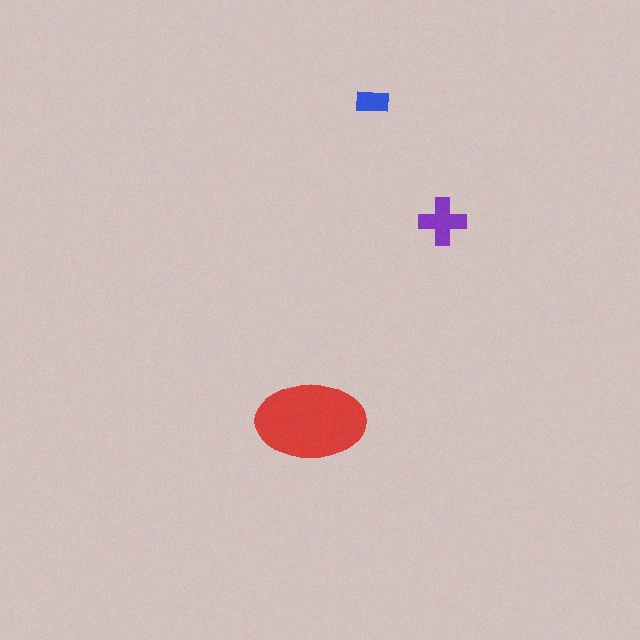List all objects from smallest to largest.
The blue rectangle, the purple cross, the red ellipse.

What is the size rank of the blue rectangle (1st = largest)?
3rd.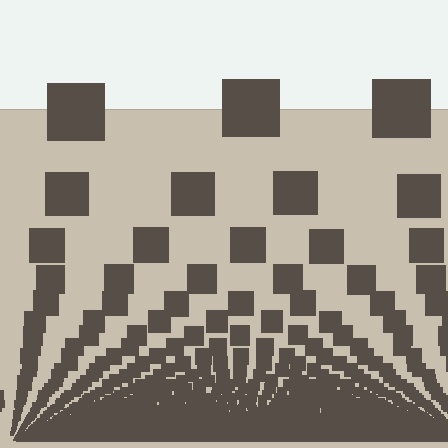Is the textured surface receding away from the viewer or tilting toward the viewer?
The surface appears to tilt toward the viewer. Texture elements get larger and sparser toward the top.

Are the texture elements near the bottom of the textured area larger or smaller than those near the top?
Smaller. The gradient is inverted — elements near the bottom are smaller and denser.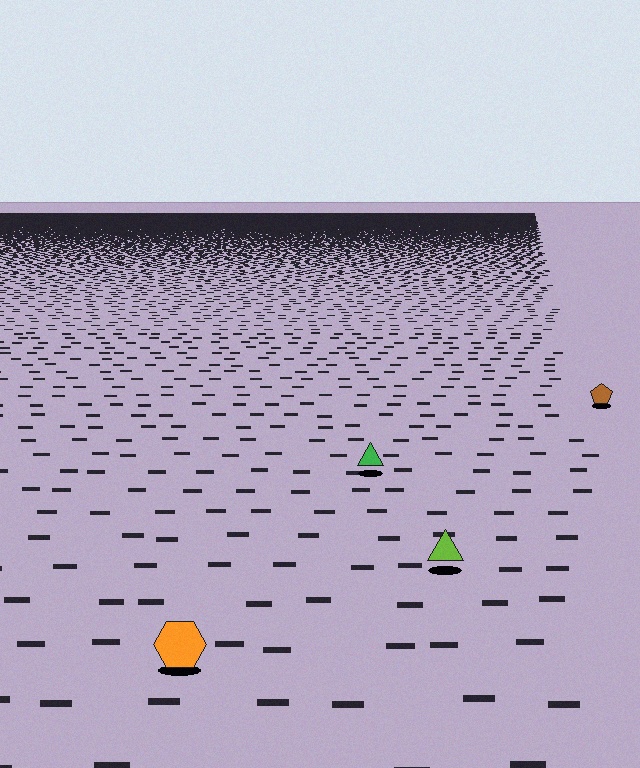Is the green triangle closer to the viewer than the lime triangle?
No. The lime triangle is closer — you can tell from the texture gradient: the ground texture is coarser near it.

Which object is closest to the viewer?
The orange hexagon is closest. The texture marks near it are larger and more spread out.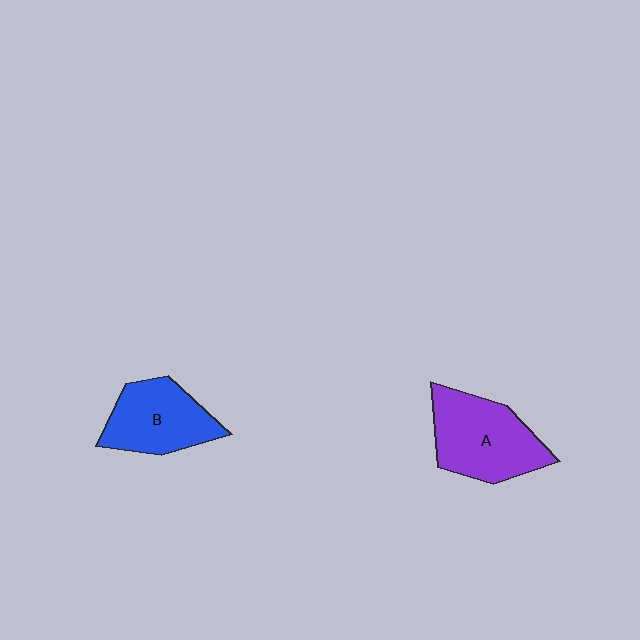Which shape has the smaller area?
Shape B (blue).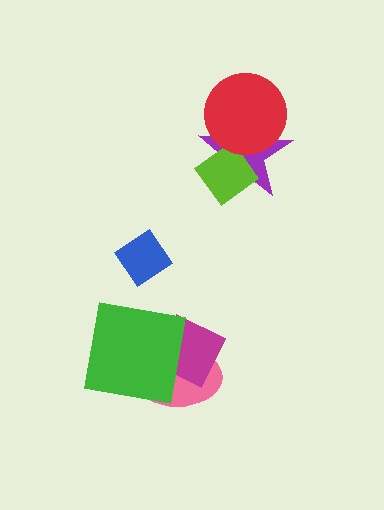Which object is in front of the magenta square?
The green square is in front of the magenta square.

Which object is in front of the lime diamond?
The red circle is in front of the lime diamond.